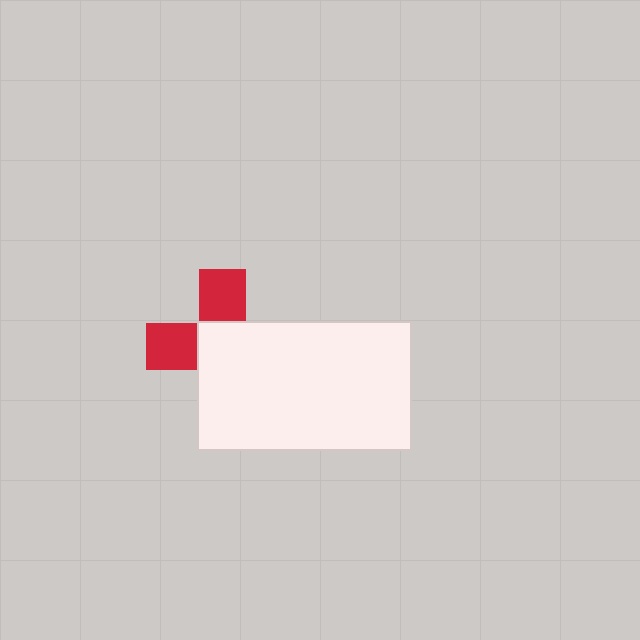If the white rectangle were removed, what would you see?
You would see the complete red cross.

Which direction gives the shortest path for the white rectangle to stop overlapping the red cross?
Moving toward the lower-right gives the shortest separation.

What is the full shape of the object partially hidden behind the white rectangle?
The partially hidden object is a red cross.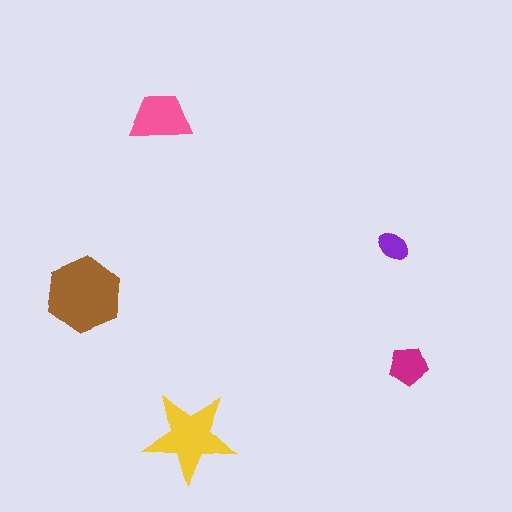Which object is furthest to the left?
The brown hexagon is leftmost.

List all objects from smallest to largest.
The purple ellipse, the magenta pentagon, the pink trapezoid, the yellow star, the brown hexagon.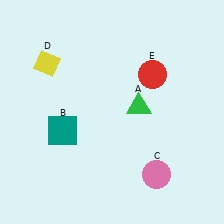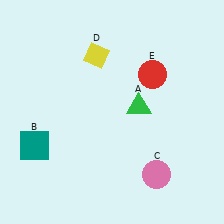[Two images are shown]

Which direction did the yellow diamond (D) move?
The yellow diamond (D) moved right.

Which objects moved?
The objects that moved are: the teal square (B), the yellow diamond (D).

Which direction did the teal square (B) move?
The teal square (B) moved left.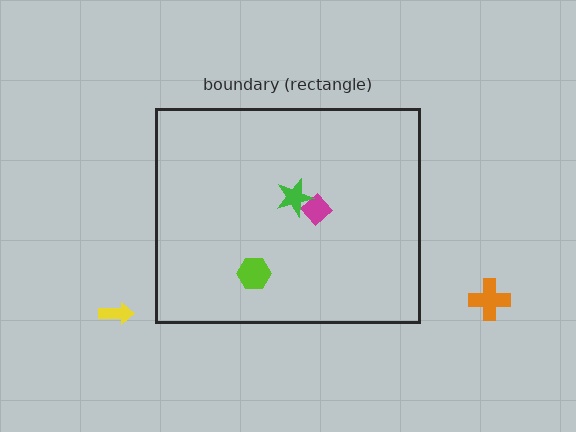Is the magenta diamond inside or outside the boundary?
Inside.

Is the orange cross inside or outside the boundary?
Outside.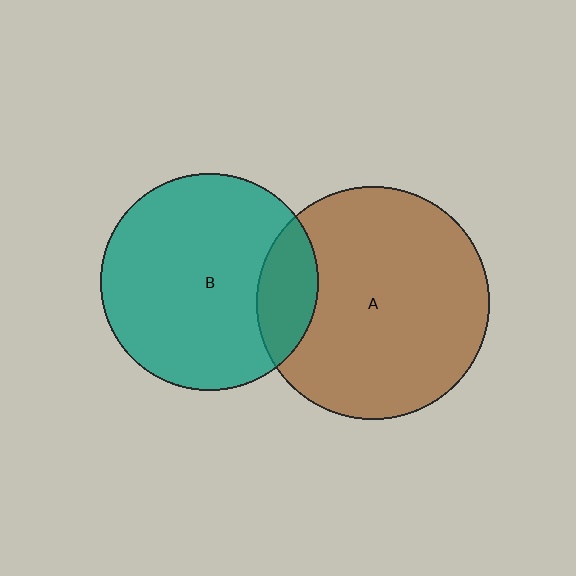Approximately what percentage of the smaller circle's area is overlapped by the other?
Approximately 15%.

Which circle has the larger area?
Circle A (brown).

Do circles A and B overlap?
Yes.